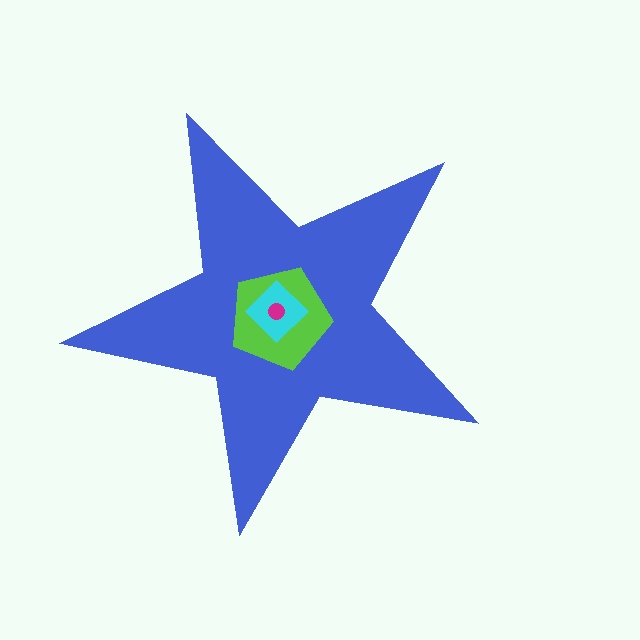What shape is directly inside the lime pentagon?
The cyan diamond.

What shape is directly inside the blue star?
The lime pentagon.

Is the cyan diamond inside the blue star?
Yes.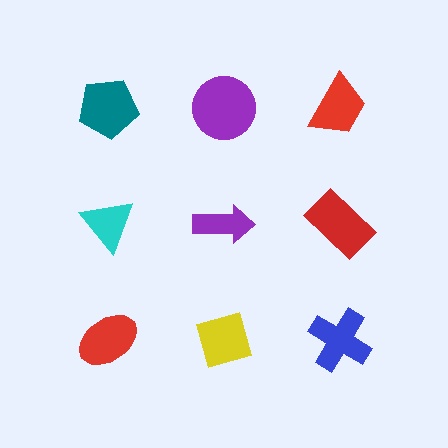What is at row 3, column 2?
A yellow diamond.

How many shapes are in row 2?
3 shapes.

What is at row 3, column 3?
A blue cross.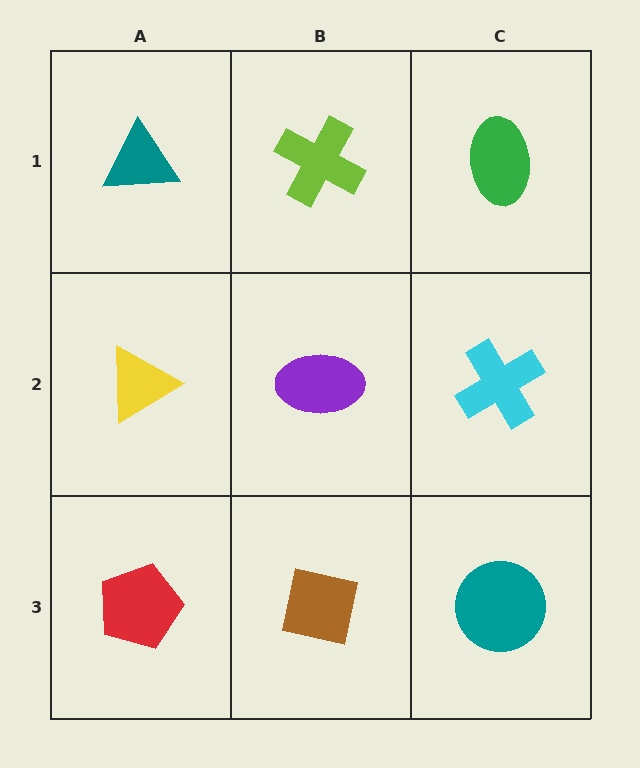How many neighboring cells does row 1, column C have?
2.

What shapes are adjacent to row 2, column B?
A lime cross (row 1, column B), a brown square (row 3, column B), a yellow triangle (row 2, column A), a cyan cross (row 2, column C).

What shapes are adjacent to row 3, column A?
A yellow triangle (row 2, column A), a brown square (row 3, column B).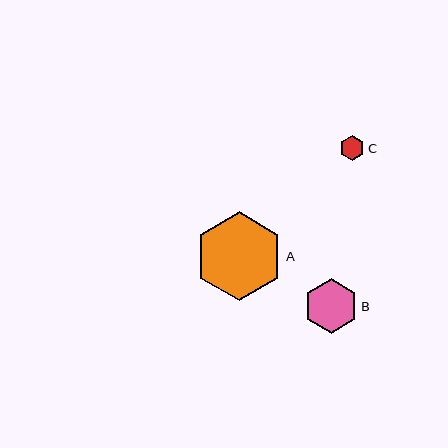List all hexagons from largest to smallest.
From largest to smallest: A, B, C.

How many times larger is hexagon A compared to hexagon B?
Hexagon A is approximately 1.6 times the size of hexagon B.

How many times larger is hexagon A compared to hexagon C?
Hexagon A is approximately 3.5 times the size of hexagon C.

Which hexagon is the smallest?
Hexagon C is the smallest with a size of approximately 25 pixels.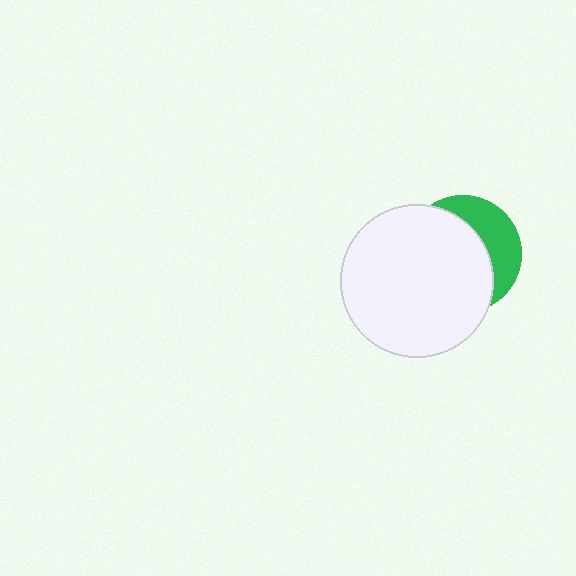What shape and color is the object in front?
The object in front is a white circle.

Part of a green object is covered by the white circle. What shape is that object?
It is a circle.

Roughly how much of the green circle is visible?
A small part of it is visible (roughly 34%).